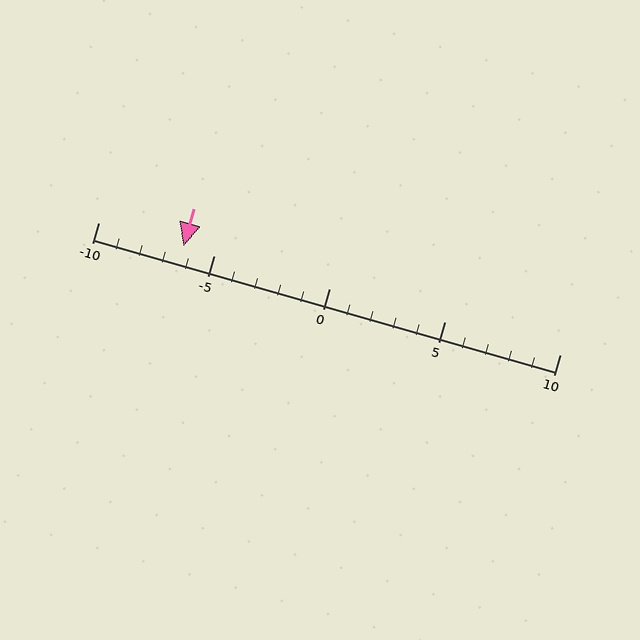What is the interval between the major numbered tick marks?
The major tick marks are spaced 5 units apart.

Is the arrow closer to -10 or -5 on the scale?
The arrow is closer to -5.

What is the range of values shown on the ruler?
The ruler shows values from -10 to 10.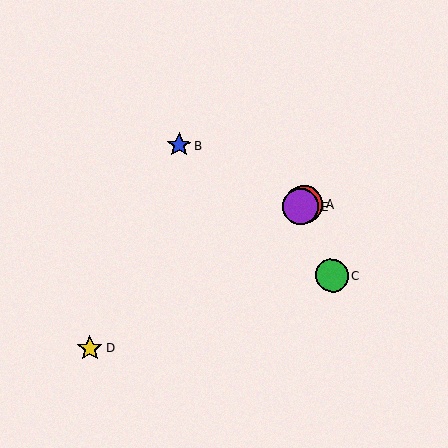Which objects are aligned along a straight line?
Objects A, D, E are aligned along a straight line.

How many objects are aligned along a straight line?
3 objects (A, D, E) are aligned along a straight line.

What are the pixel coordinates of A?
Object A is at (304, 205).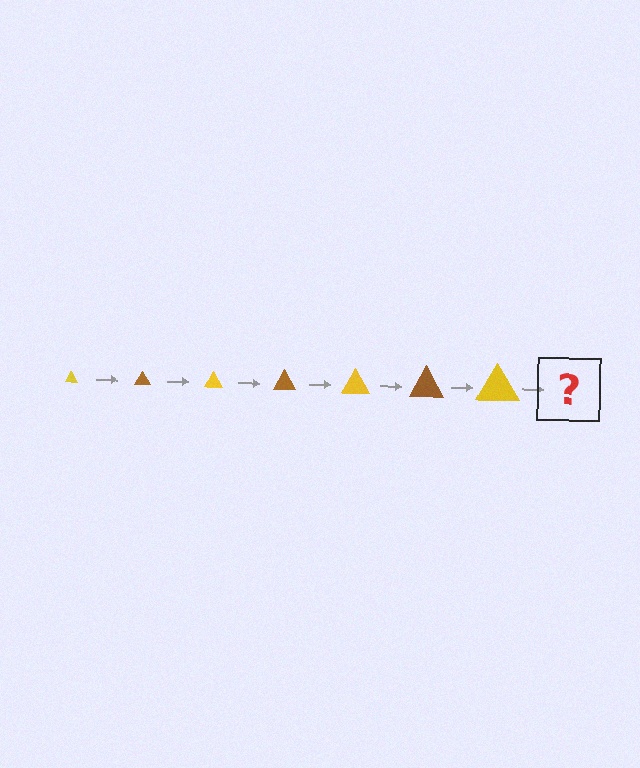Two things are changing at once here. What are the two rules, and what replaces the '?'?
The two rules are that the triangle grows larger each step and the color cycles through yellow and brown. The '?' should be a brown triangle, larger than the previous one.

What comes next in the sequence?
The next element should be a brown triangle, larger than the previous one.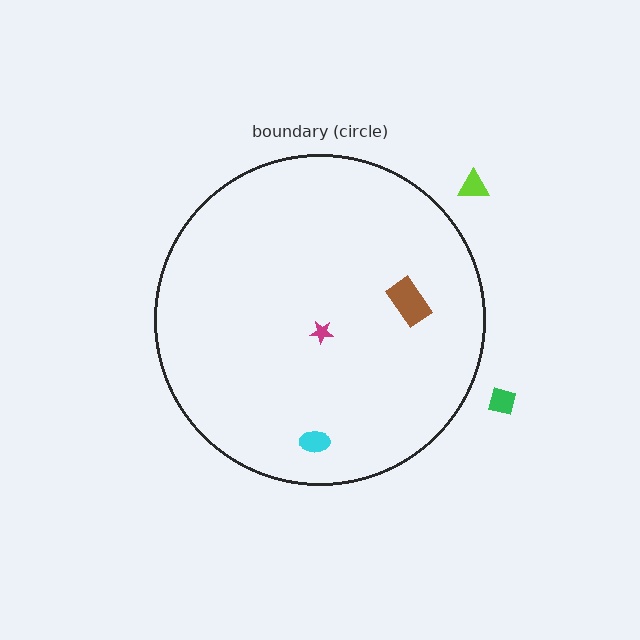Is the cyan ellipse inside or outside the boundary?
Inside.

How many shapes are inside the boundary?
3 inside, 2 outside.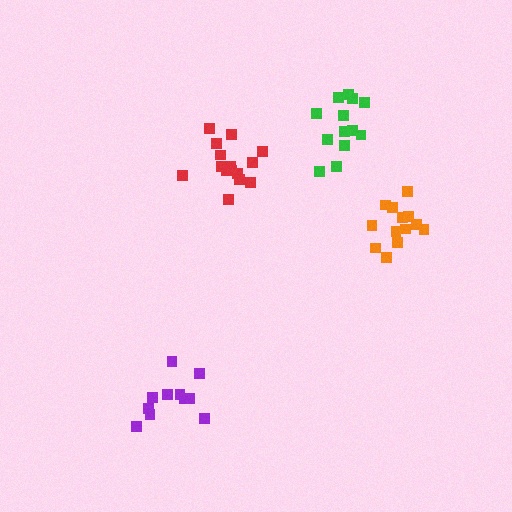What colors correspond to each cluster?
The clusters are colored: purple, green, orange, red.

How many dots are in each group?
Group 1: 11 dots, Group 2: 13 dots, Group 3: 13 dots, Group 4: 15 dots (52 total).